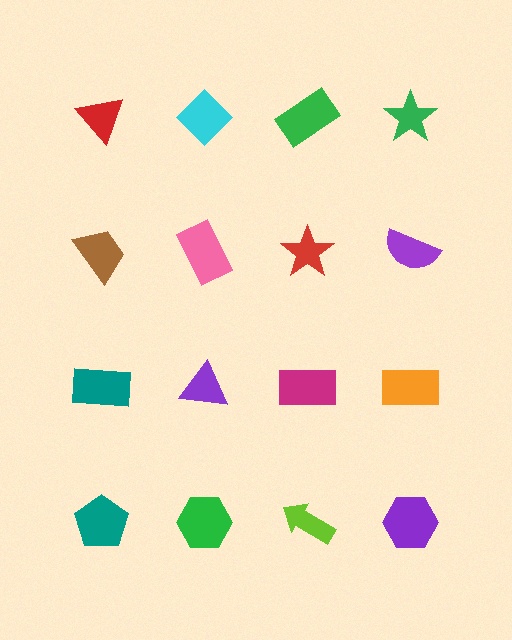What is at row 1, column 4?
A green star.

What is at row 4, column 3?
A lime arrow.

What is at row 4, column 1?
A teal pentagon.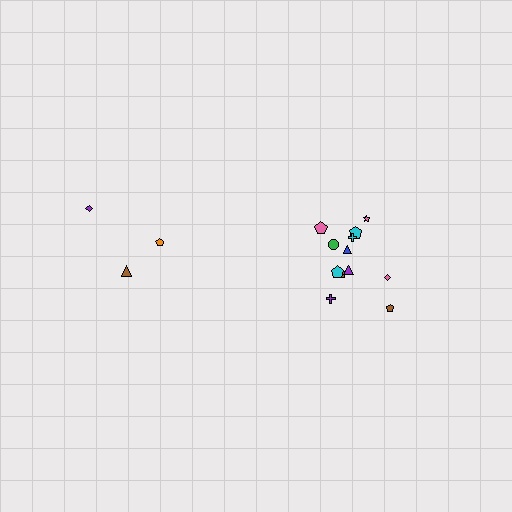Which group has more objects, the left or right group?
The right group.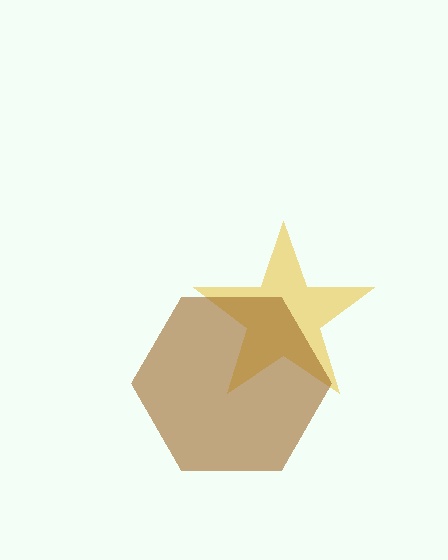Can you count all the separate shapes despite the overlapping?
Yes, there are 2 separate shapes.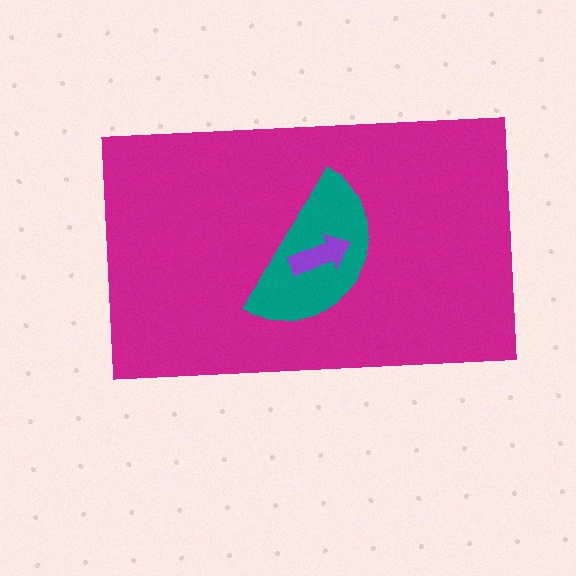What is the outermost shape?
The magenta rectangle.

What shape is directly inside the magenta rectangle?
The teal semicircle.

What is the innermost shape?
The purple arrow.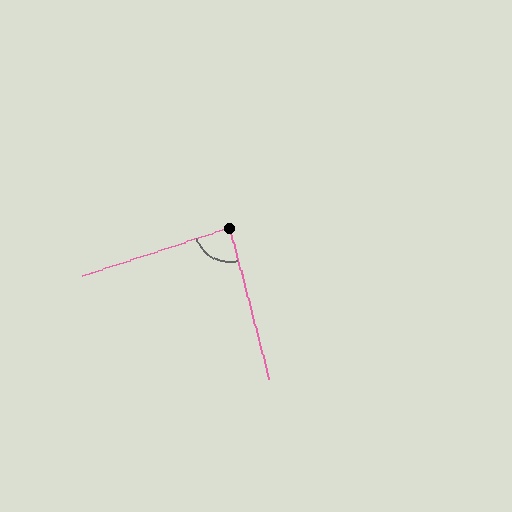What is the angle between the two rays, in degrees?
Approximately 86 degrees.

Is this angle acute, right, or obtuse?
It is approximately a right angle.